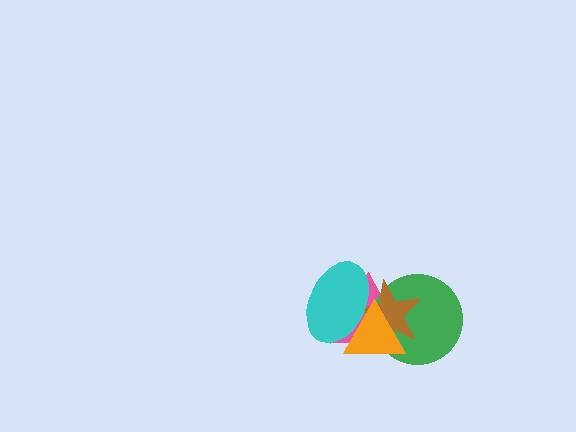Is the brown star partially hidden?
Yes, it is partially covered by another shape.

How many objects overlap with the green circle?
3 objects overlap with the green circle.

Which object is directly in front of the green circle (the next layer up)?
The brown star is directly in front of the green circle.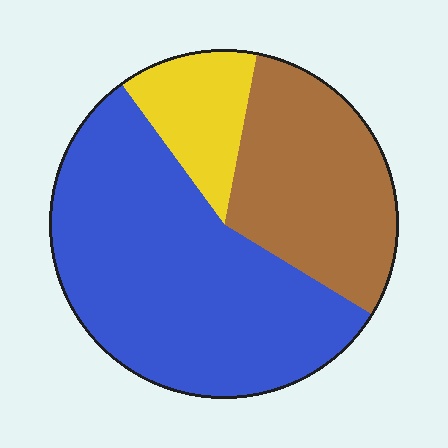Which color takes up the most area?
Blue, at roughly 55%.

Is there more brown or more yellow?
Brown.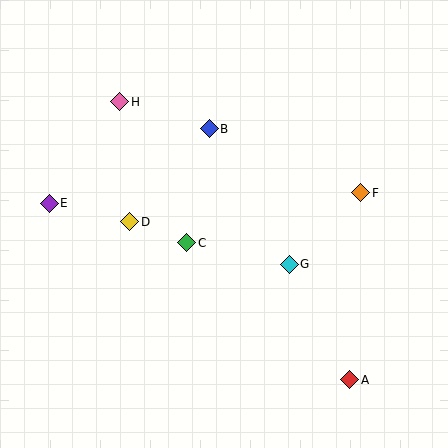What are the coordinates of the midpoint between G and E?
The midpoint between G and E is at (169, 234).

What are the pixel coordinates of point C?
Point C is at (187, 243).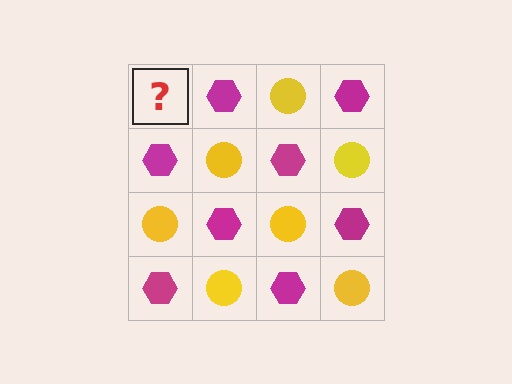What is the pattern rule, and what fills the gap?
The rule is that it alternates yellow circle and magenta hexagon in a checkerboard pattern. The gap should be filled with a yellow circle.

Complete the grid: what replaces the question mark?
The question mark should be replaced with a yellow circle.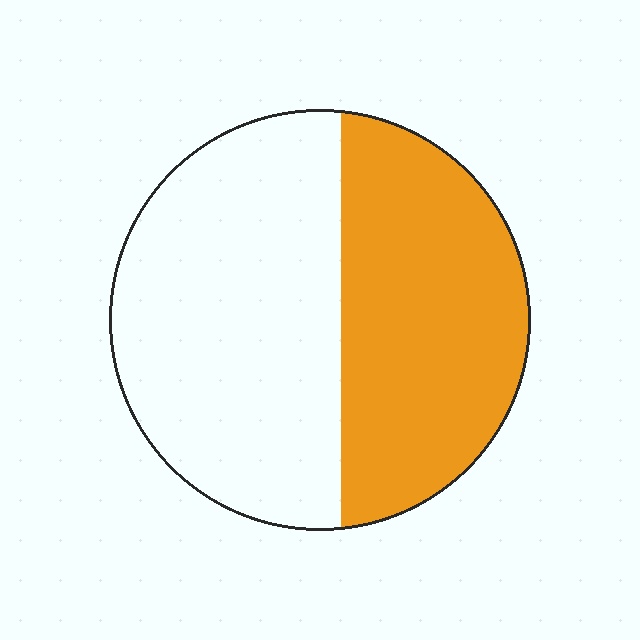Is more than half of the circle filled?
No.